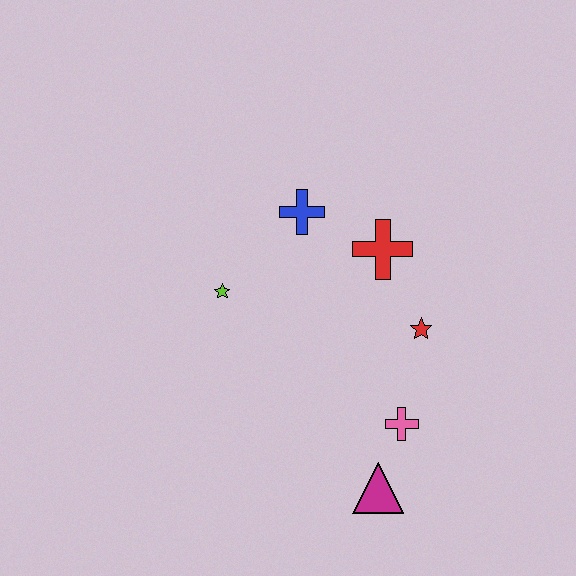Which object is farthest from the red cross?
The magenta triangle is farthest from the red cross.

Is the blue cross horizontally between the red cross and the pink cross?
No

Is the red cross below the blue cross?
Yes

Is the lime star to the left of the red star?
Yes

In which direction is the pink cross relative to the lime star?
The pink cross is to the right of the lime star.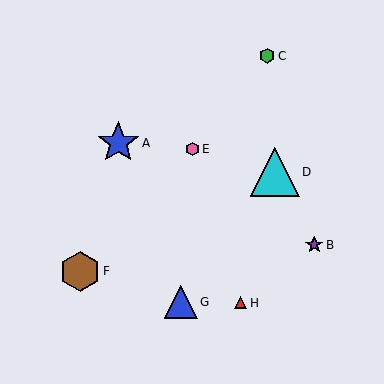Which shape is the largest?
The cyan triangle (labeled D) is the largest.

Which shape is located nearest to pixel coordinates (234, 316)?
The red triangle (labeled H) at (241, 303) is nearest to that location.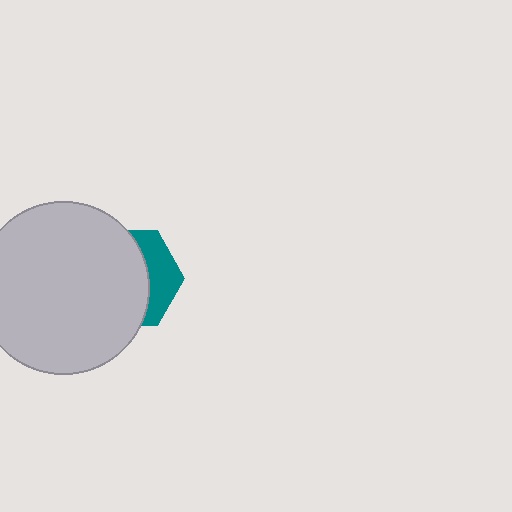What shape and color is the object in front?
The object in front is a light gray circle.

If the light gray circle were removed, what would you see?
You would see the complete teal hexagon.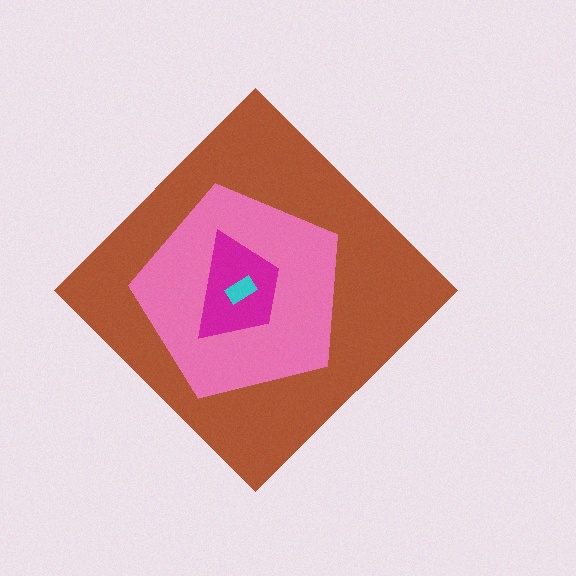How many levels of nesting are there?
4.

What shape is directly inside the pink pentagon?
The magenta trapezoid.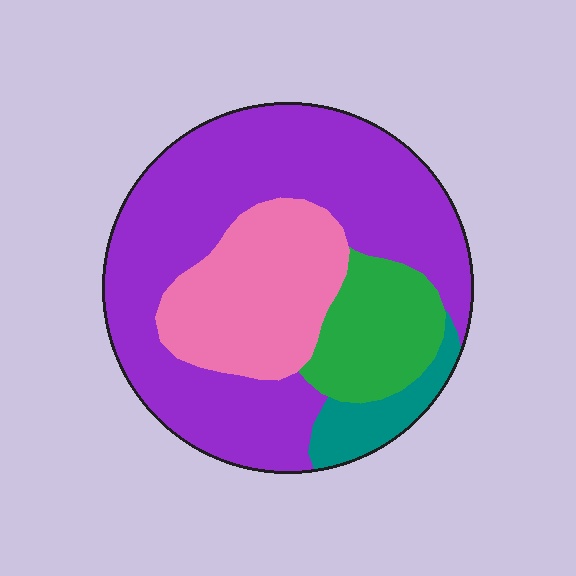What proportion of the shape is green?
Green takes up about one eighth (1/8) of the shape.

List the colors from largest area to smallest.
From largest to smallest: purple, pink, green, teal.